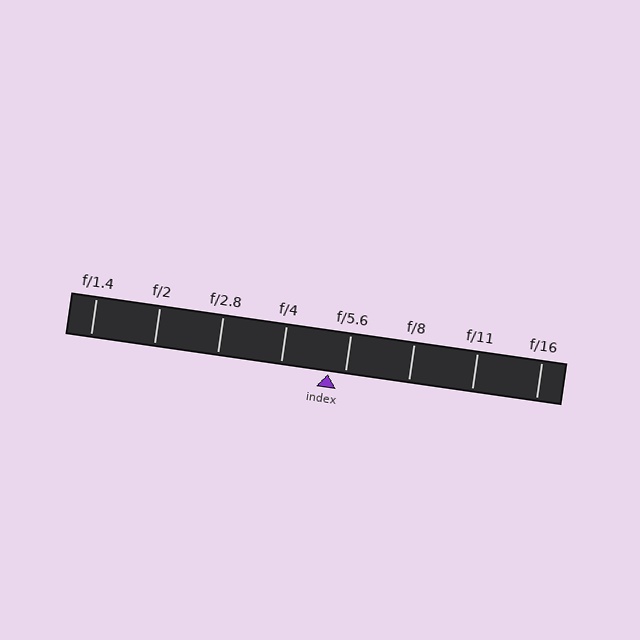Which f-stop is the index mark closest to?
The index mark is closest to f/5.6.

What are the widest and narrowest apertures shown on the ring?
The widest aperture shown is f/1.4 and the narrowest is f/16.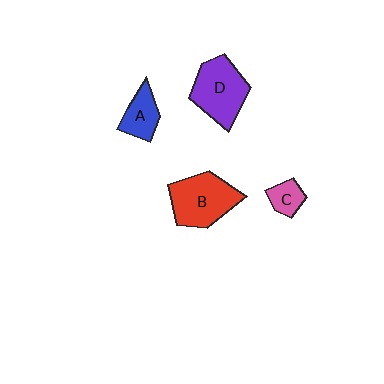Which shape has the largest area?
Shape B (red).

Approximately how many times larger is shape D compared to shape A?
Approximately 1.8 times.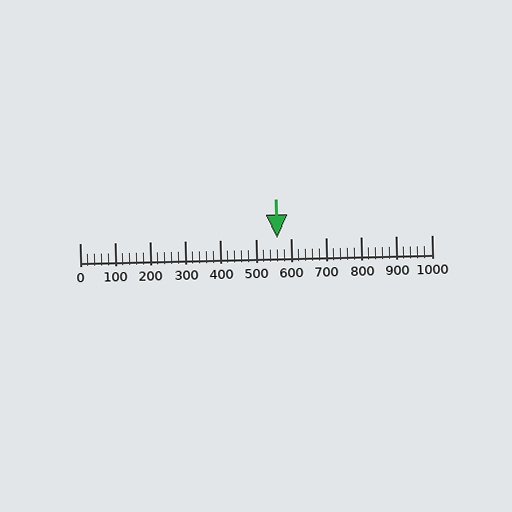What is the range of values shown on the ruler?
The ruler shows values from 0 to 1000.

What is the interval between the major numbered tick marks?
The major tick marks are spaced 100 units apart.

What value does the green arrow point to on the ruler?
The green arrow points to approximately 560.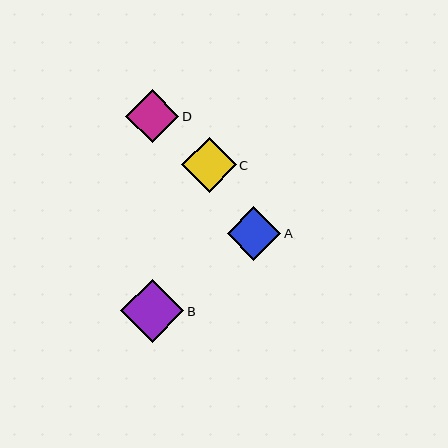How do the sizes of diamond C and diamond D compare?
Diamond C and diamond D are approximately the same size.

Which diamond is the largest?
Diamond B is the largest with a size of approximately 63 pixels.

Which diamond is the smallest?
Diamond D is the smallest with a size of approximately 53 pixels.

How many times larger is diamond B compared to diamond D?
Diamond B is approximately 1.2 times the size of diamond D.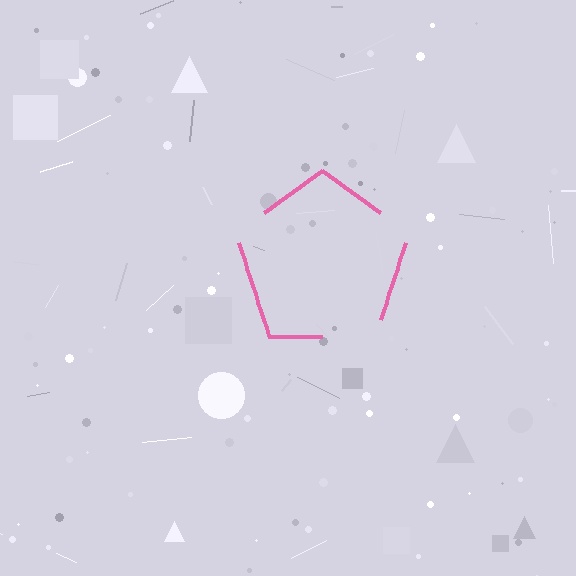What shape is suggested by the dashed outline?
The dashed outline suggests a pentagon.